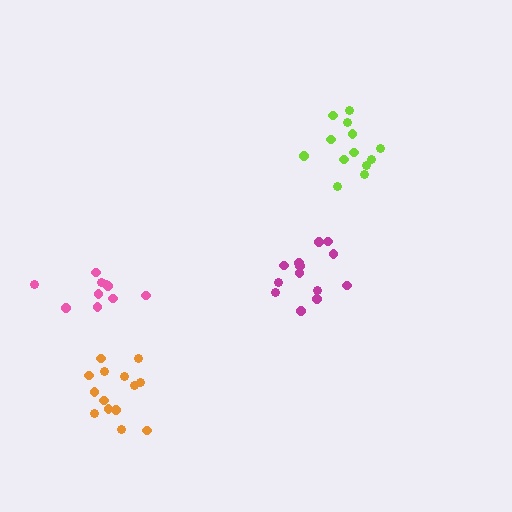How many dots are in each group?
Group 1: 13 dots, Group 2: 14 dots, Group 3: 10 dots, Group 4: 14 dots (51 total).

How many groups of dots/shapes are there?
There are 4 groups.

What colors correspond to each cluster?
The clusters are colored: lime, magenta, pink, orange.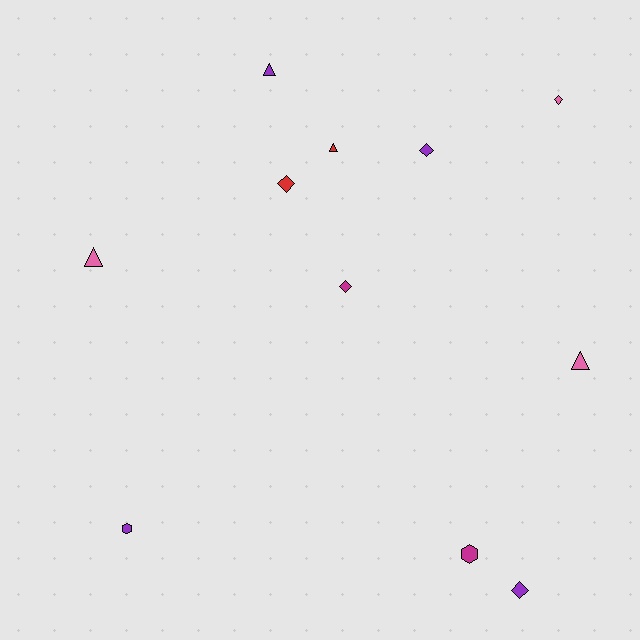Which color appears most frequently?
Purple, with 4 objects.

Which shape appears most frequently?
Diamond, with 5 objects.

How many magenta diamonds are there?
There is 1 magenta diamond.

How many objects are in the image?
There are 11 objects.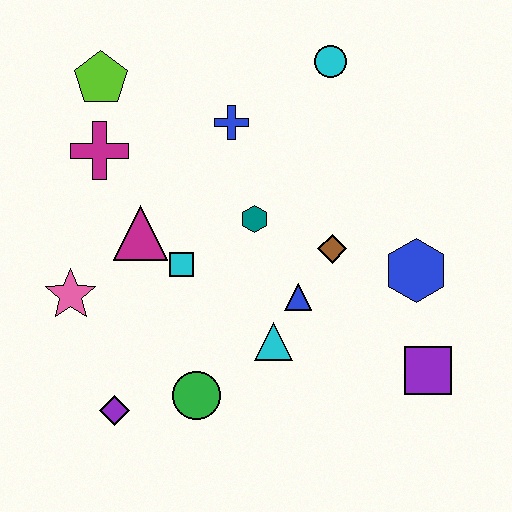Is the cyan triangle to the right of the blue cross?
Yes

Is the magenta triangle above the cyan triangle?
Yes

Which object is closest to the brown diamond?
The blue triangle is closest to the brown diamond.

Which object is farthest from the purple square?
The lime pentagon is farthest from the purple square.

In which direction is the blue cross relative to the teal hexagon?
The blue cross is above the teal hexagon.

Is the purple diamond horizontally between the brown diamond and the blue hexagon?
No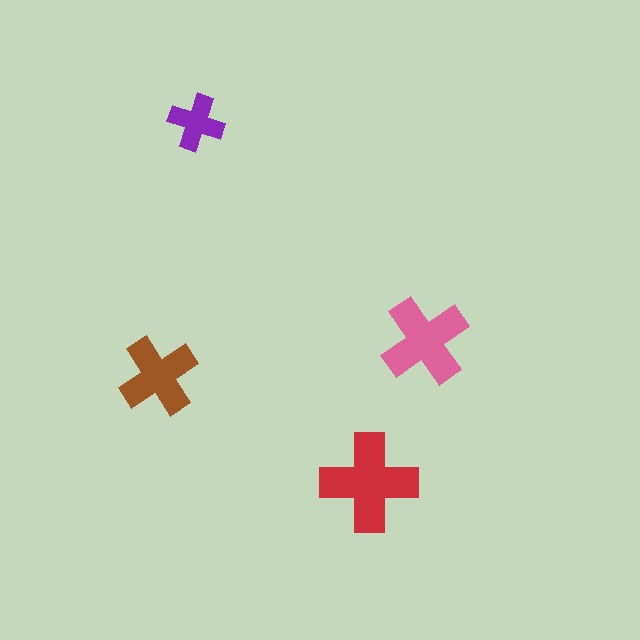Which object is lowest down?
The red cross is bottommost.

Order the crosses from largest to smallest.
the red one, the pink one, the brown one, the purple one.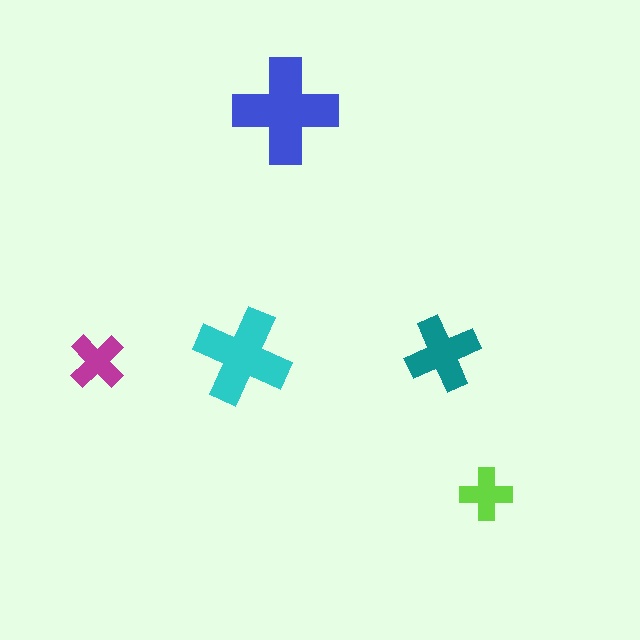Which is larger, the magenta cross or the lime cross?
The magenta one.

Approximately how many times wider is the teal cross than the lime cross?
About 1.5 times wider.